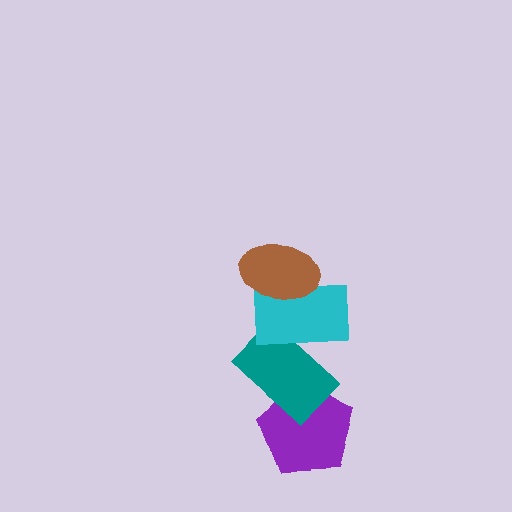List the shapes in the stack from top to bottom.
From top to bottom: the brown ellipse, the cyan rectangle, the teal rectangle, the purple pentagon.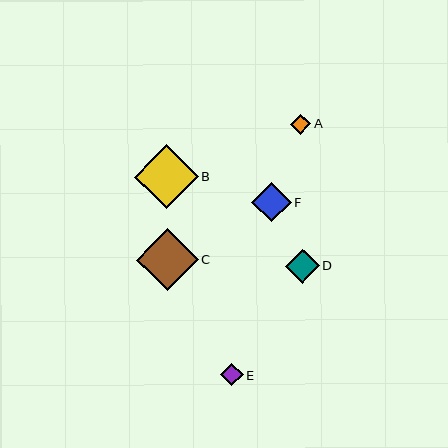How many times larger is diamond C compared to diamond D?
Diamond C is approximately 1.8 times the size of diamond D.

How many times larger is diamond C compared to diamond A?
Diamond C is approximately 3.0 times the size of diamond A.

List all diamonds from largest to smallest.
From largest to smallest: B, C, F, D, E, A.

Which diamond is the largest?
Diamond B is the largest with a size of approximately 64 pixels.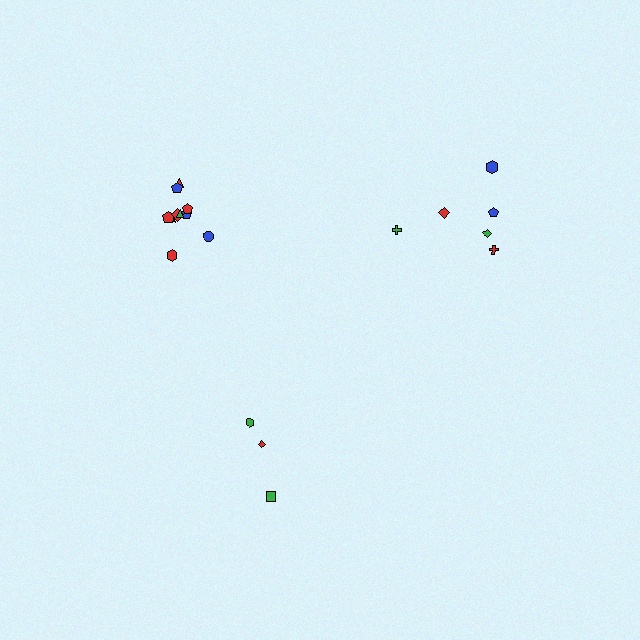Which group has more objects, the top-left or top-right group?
The top-left group.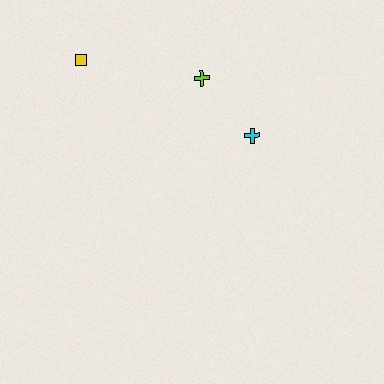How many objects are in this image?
There are 3 objects.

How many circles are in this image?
There are no circles.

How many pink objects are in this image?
There are no pink objects.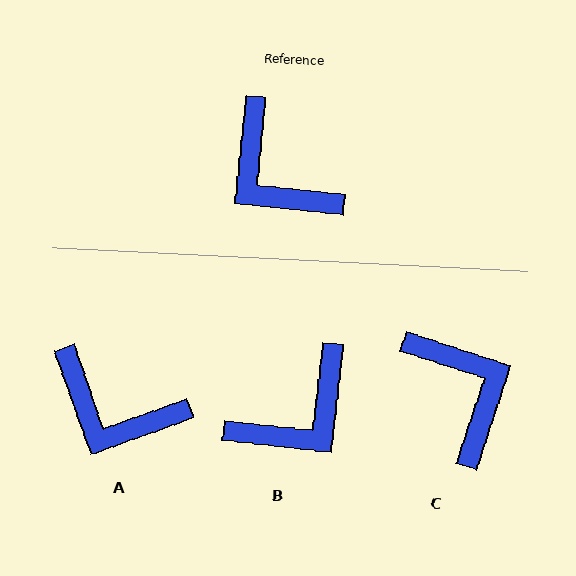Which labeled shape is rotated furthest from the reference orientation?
C, about 168 degrees away.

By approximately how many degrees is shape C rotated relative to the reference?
Approximately 168 degrees counter-clockwise.